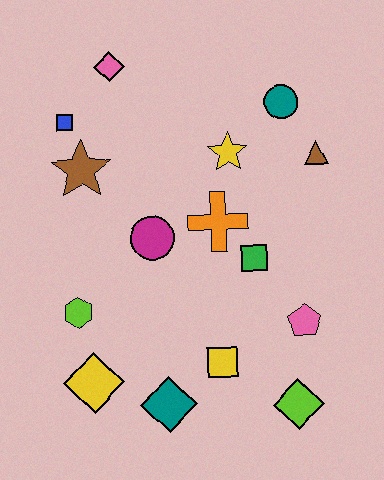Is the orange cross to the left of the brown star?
No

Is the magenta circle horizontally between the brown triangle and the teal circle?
No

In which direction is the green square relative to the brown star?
The green square is to the right of the brown star.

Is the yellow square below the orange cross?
Yes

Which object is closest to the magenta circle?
The orange cross is closest to the magenta circle.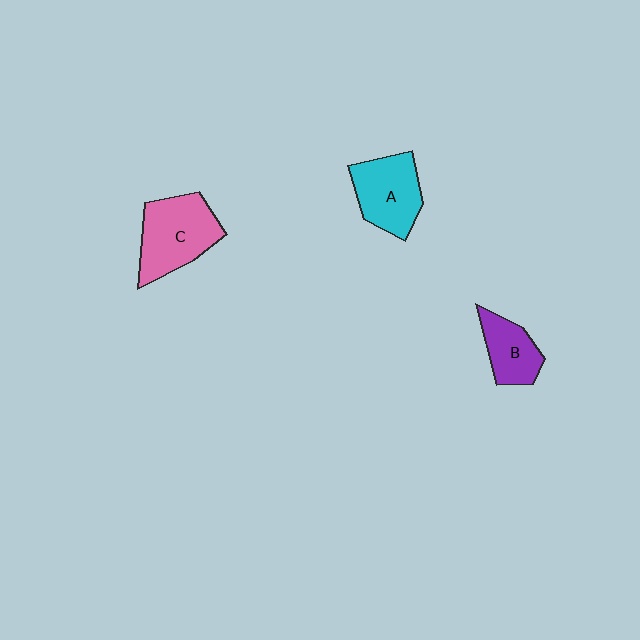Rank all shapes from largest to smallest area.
From largest to smallest: C (pink), A (cyan), B (purple).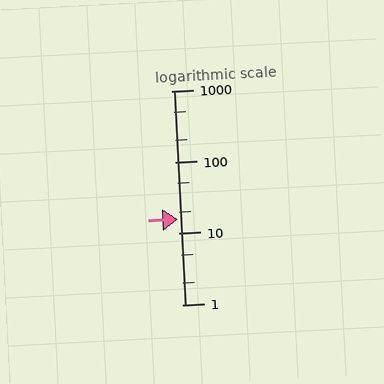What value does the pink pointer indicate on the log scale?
The pointer indicates approximately 16.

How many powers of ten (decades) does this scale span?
The scale spans 3 decades, from 1 to 1000.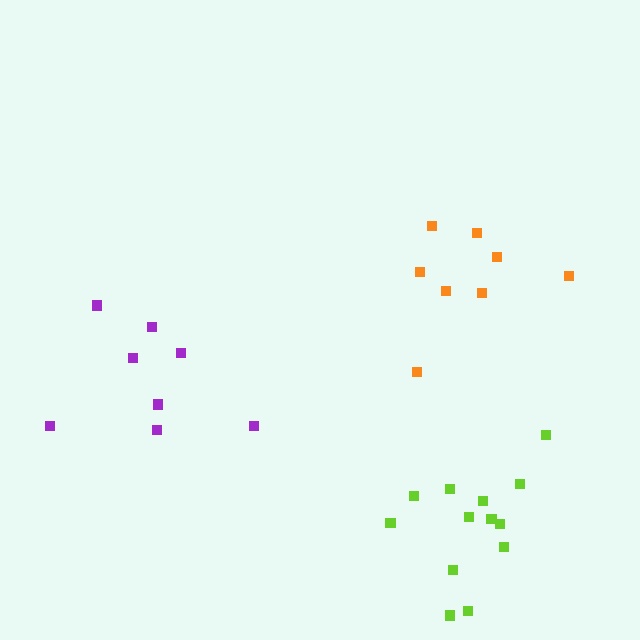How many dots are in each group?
Group 1: 8 dots, Group 2: 13 dots, Group 3: 8 dots (29 total).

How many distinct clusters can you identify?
There are 3 distinct clusters.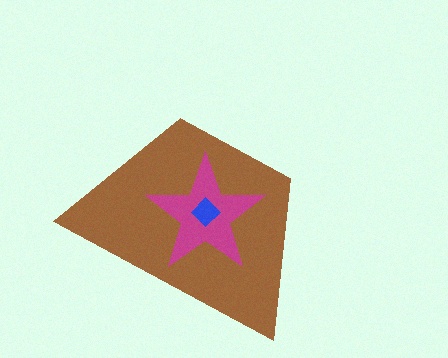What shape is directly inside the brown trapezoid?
The magenta star.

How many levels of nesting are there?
3.